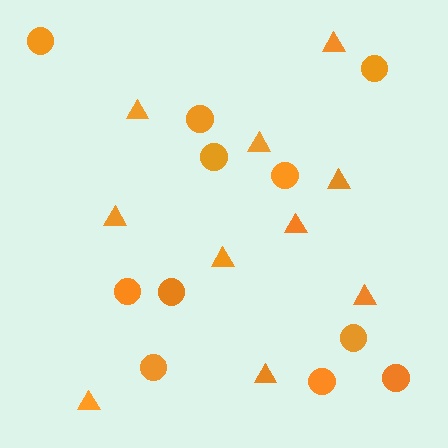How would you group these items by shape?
There are 2 groups: one group of circles (11) and one group of triangles (10).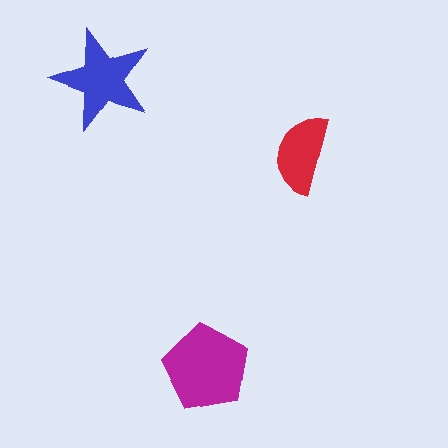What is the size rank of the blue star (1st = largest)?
2nd.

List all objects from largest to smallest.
The magenta pentagon, the blue star, the red semicircle.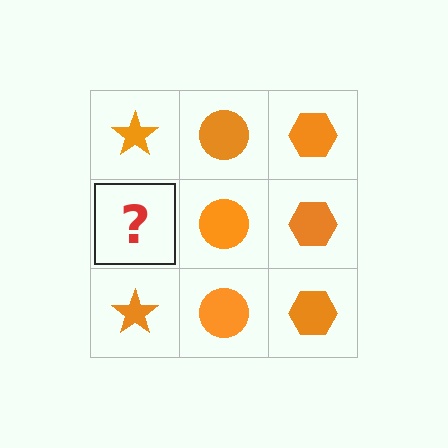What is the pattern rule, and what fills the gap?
The rule is that each column has a consistent shape. The gap should be filled with an orange star.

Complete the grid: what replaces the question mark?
The question mark should be replaced with an orange star.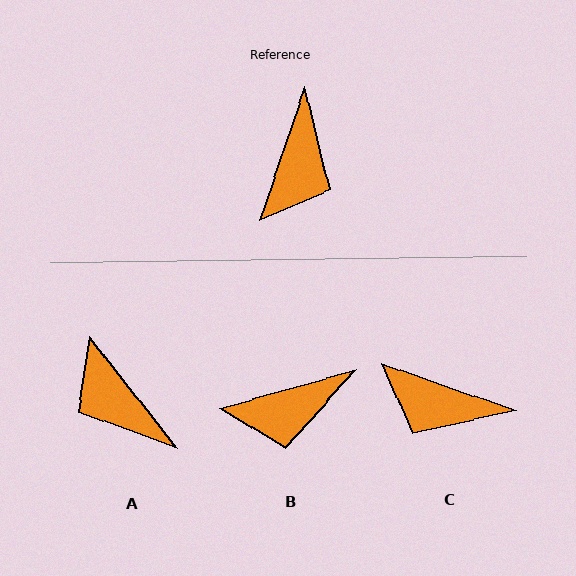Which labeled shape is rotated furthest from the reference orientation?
A, about 123 degrees away.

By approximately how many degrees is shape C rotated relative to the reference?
Approximately 90 degrees clockwise.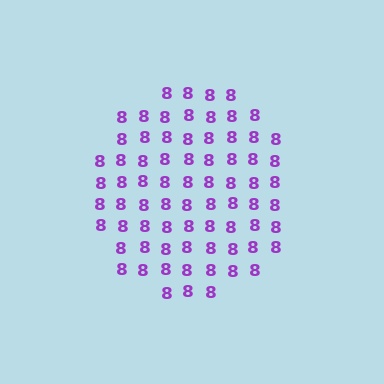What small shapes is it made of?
It is made of small digit 8's.